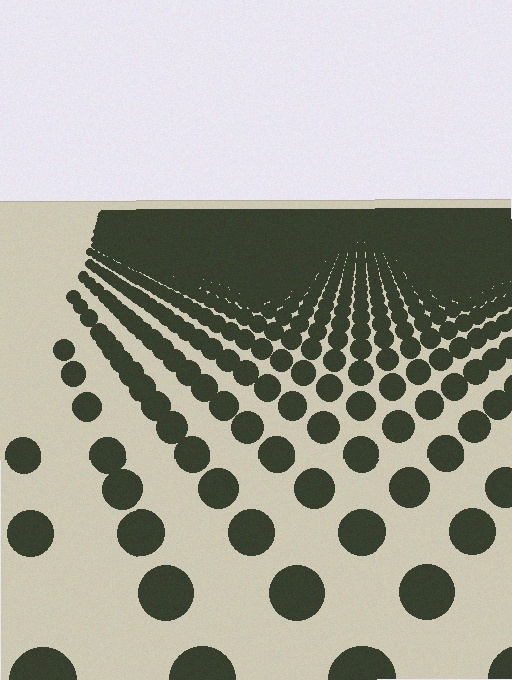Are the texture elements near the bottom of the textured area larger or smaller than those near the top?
Larger. Near the bottom, elements are closer to the viewer and appear at a bigger on-screen size.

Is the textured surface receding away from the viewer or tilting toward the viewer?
The surface is receding away from the viewer. Texture elements get smaller and denser toward the top.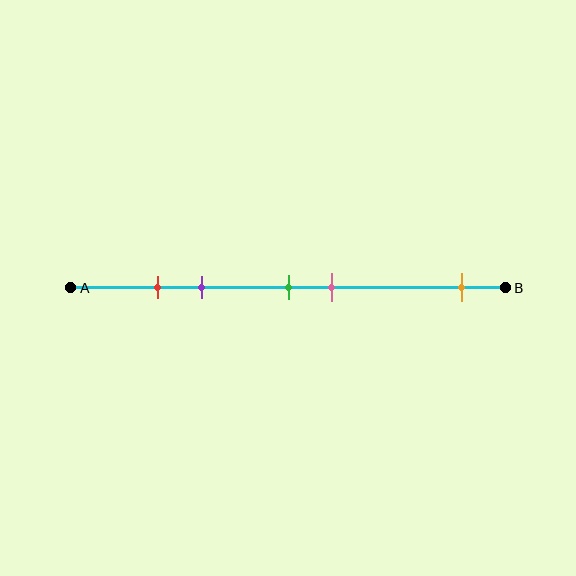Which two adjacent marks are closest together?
The red and purple marks are the closest adjacent pair.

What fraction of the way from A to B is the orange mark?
The orange mark is approximately 90% (0.9) of the way from A to B.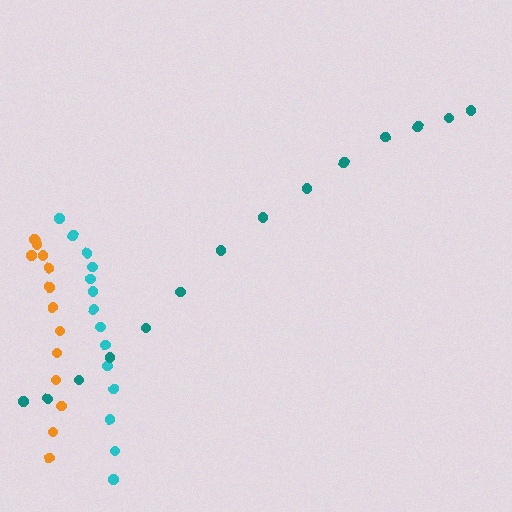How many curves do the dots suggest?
There are 3 distinct paths.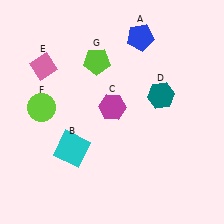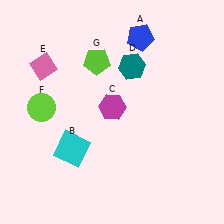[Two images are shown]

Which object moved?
The teal hexagon (D) moved up.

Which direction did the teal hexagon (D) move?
The teal hexagon (D) moved up.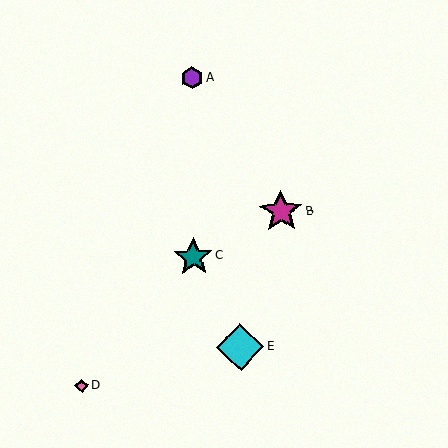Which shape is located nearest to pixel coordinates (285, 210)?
The magenta star (labeled B) at (281, 212) is nearest to that location.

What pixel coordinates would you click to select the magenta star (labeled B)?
Click at (281, 212) to select the magenta star B.